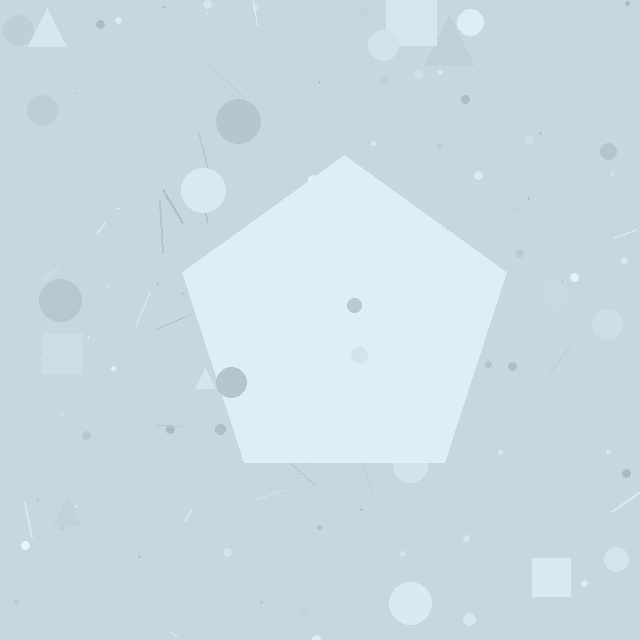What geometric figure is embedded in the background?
A pentagon is embedded in the background.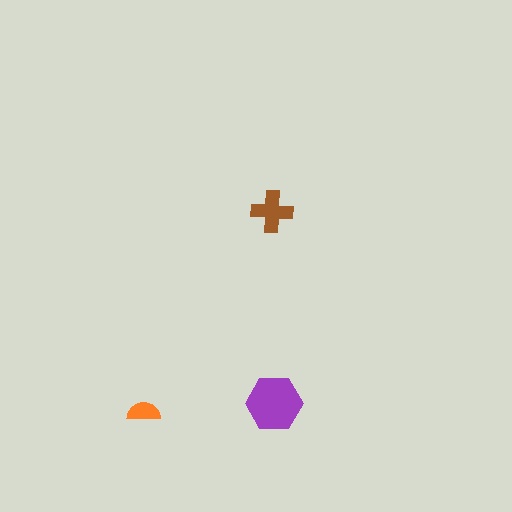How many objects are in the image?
There are 3 objects in the image.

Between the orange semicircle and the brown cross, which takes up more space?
The brown cross.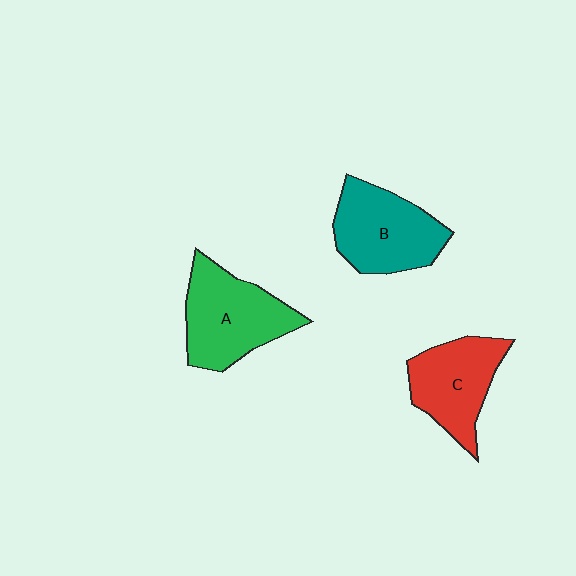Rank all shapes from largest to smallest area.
From largest to smallest: A (green), B (teal), C (red).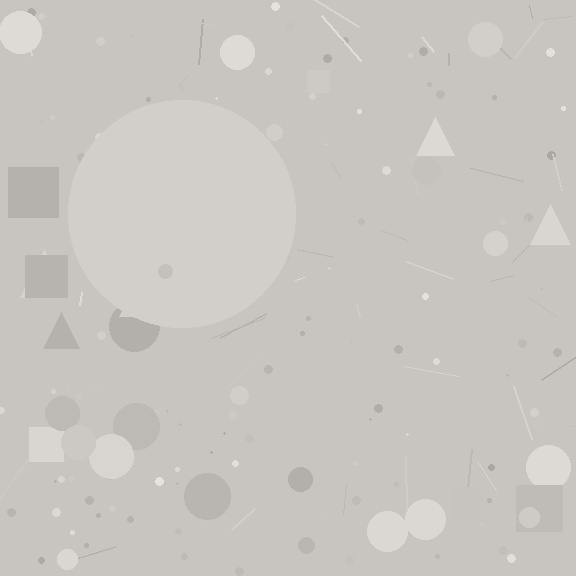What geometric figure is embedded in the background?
A circle is embedded in the background.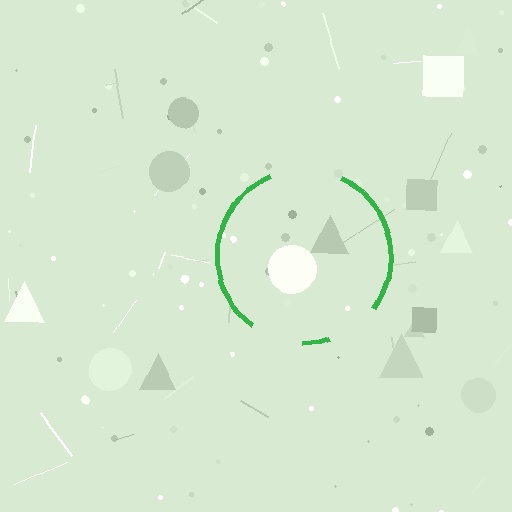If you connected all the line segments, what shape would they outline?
They would outline a circle.